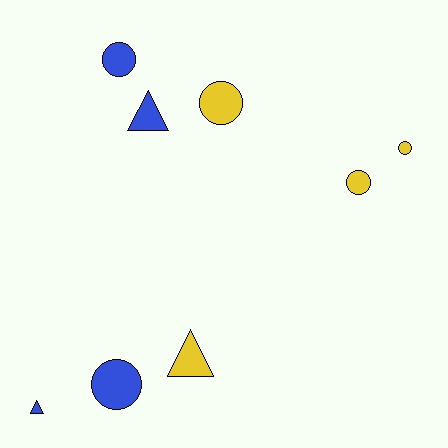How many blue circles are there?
There are 2 blue circles.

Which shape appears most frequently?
Circle, with 5 objects.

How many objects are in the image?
There are 8 objects.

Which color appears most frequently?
Blue, with 4 objects.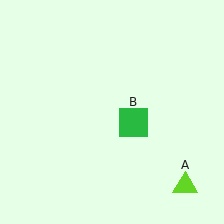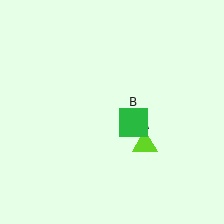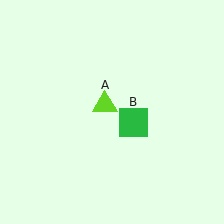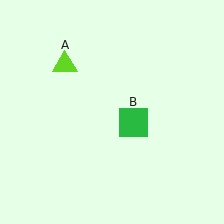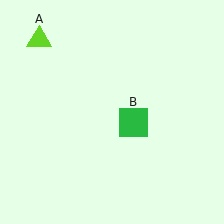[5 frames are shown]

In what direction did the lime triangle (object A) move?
The lime triangle (object A) moved up and to the left.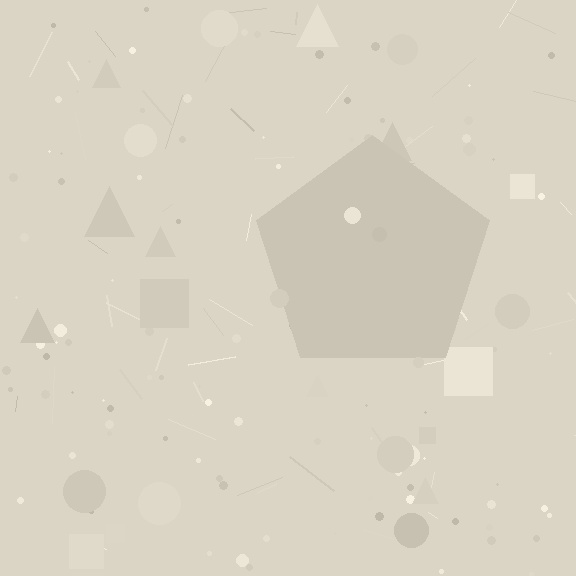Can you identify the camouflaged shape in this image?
The camouflaged shape is a pentagon.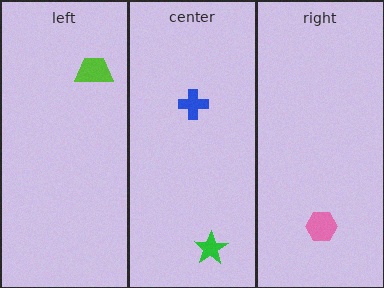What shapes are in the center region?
The blue cross, the green star.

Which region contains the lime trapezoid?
The left region.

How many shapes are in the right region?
1.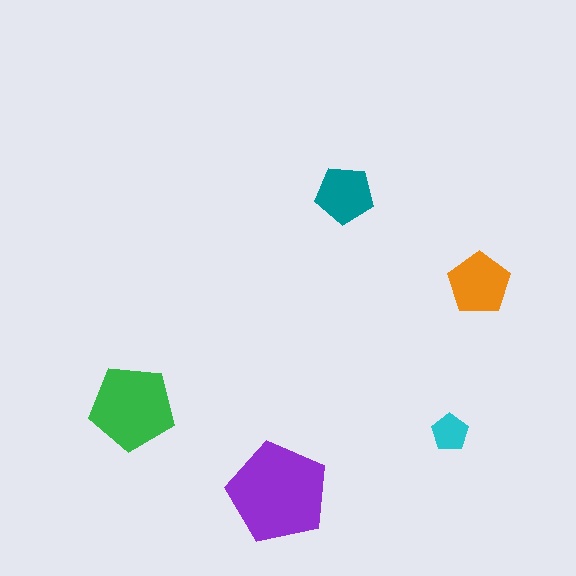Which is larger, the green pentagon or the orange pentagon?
The green one.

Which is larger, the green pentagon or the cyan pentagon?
The green one.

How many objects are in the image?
There are 5 objects in the image.